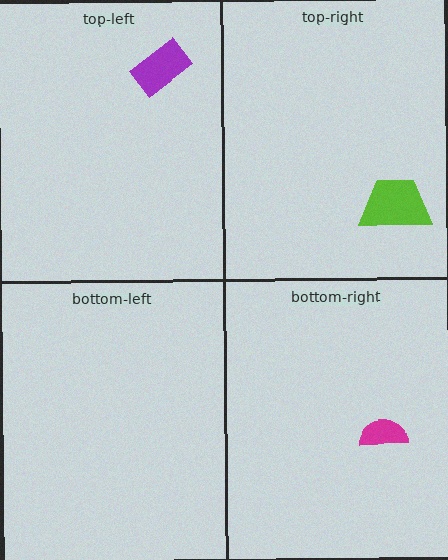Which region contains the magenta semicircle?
The bottom-right region.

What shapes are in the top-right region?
The lime trapezoid.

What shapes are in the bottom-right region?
The magenta semicircle.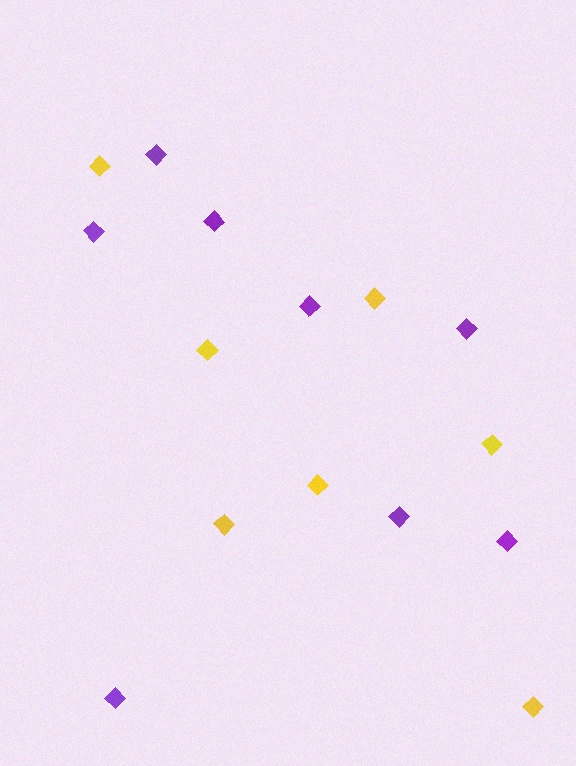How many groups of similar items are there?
There are 2 groups: one group of yellow diamonds (7) and one group of purple diamonds (8).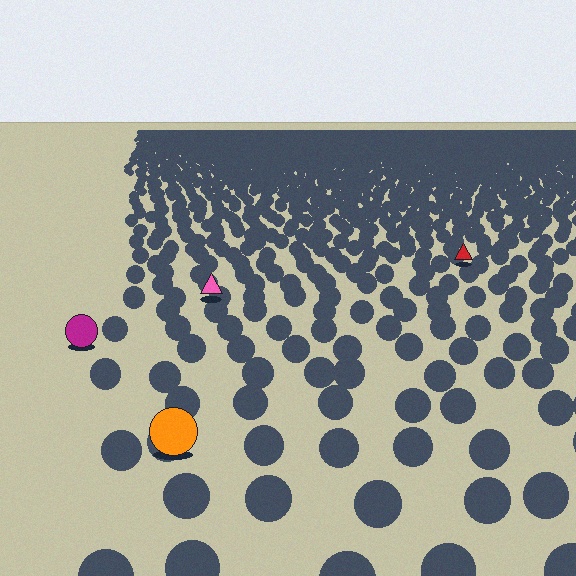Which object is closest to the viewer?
The orange circle is closest. The texture marks near it are larger and more spread out.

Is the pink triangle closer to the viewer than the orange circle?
No. The orange circle is closer — you can tell from the texture gradient: the ground texture is coarser near it.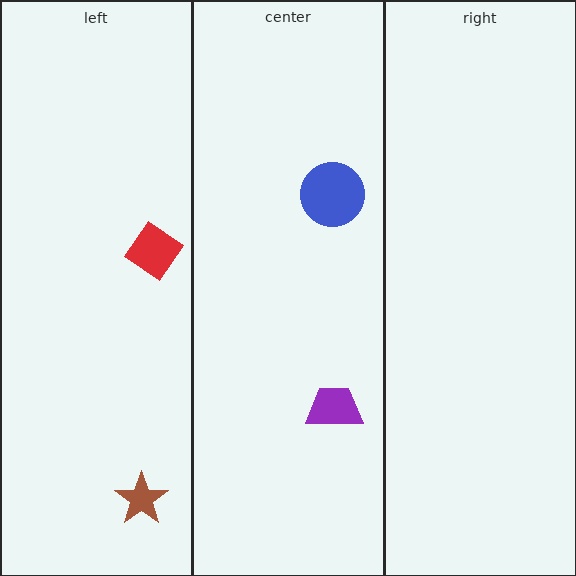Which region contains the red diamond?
The left region.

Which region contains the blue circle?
The center region.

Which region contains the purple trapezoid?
The center region.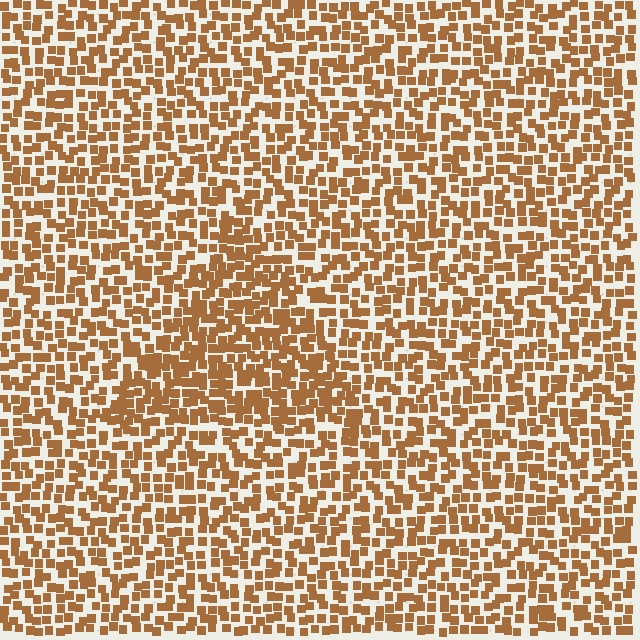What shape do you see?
I see a triangle.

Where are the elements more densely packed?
The elements are more densely packed inside the triangle boundary.